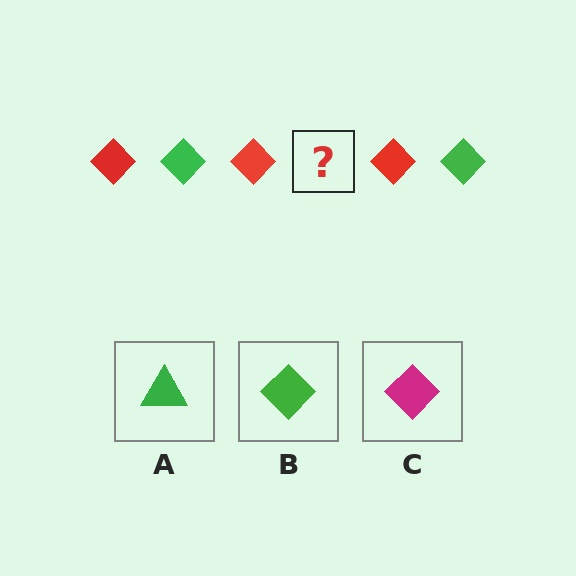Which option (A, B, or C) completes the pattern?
B.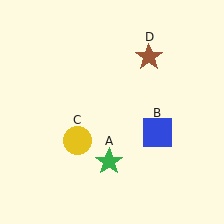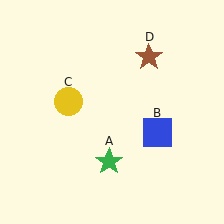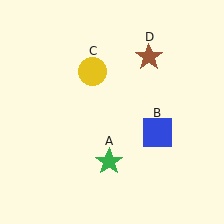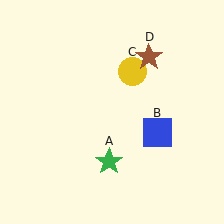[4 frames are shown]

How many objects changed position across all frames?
1 object changed position: yellow circle (object C).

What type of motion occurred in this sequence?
The yellow circle (object C) rotated clockwise around the center of the scene.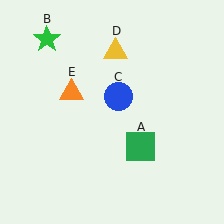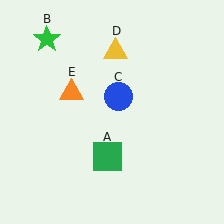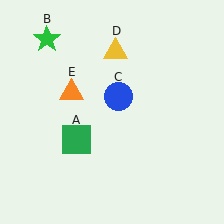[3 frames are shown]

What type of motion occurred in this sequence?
The green square (object A) rotated clockwise around the center of the scene.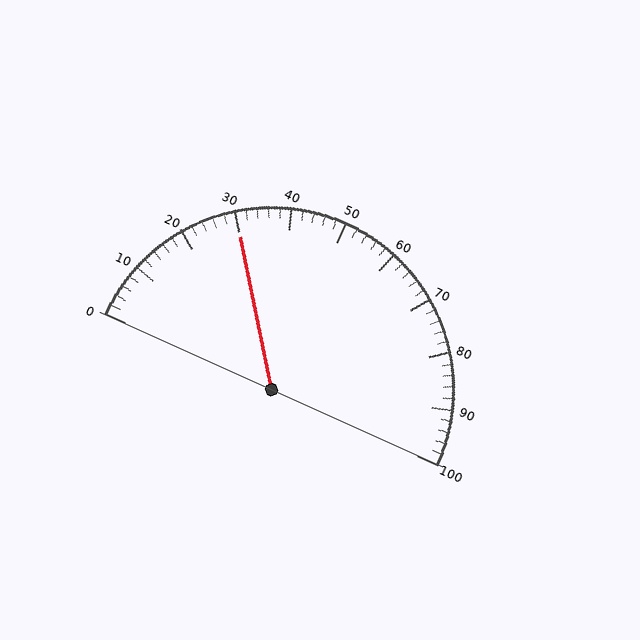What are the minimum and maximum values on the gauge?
The gauge ranges from 0 to 100.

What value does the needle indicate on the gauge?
The needle indicates approximately 30.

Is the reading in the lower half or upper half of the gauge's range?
The reading is in the lower half of the range (0 to 100).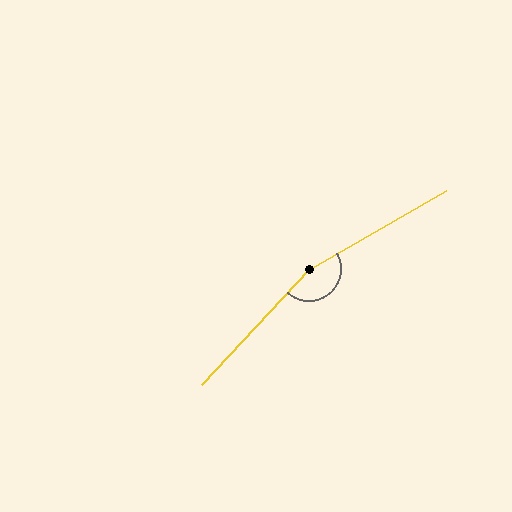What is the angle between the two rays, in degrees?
Approximately 163 degrees.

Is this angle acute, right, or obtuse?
It is obtuse.